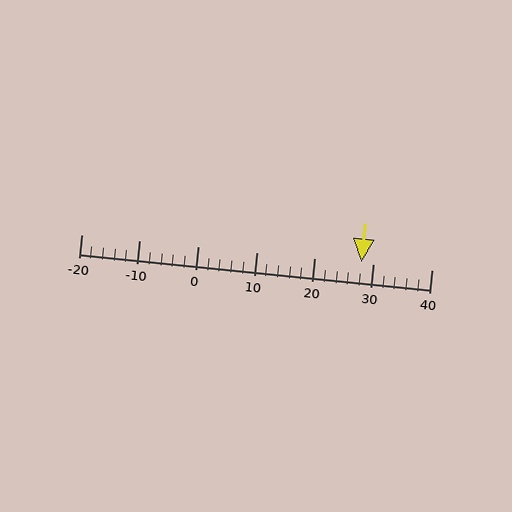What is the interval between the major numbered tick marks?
The major tick marks are spaced 10 units apart.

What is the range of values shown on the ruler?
The ruler shows values from -20 to 40.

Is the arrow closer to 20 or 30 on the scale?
The arrow is closer to 30.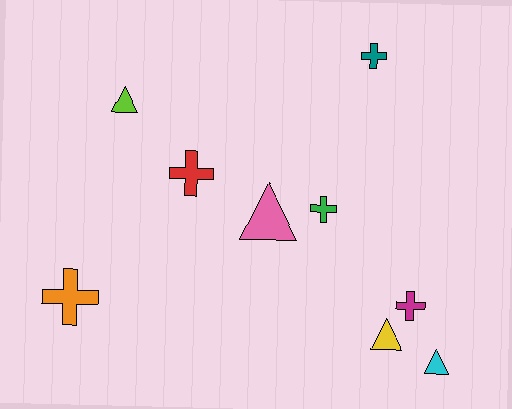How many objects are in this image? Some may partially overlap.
There are 9 objects.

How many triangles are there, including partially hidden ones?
There are 4 triangles.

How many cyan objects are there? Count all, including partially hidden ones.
There is 1 cyan object.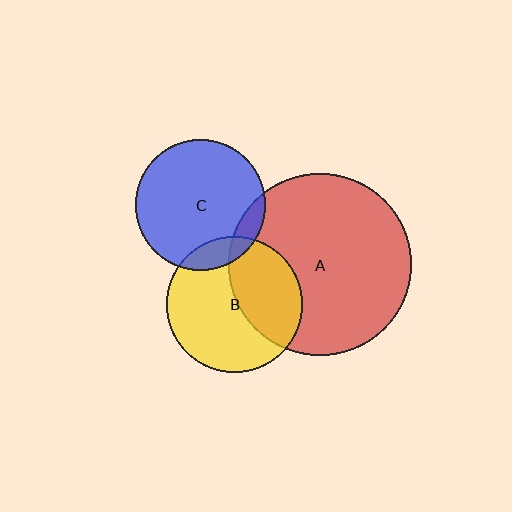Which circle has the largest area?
Circle A (red).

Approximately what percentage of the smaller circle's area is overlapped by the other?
Approximately 10%.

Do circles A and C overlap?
Yes.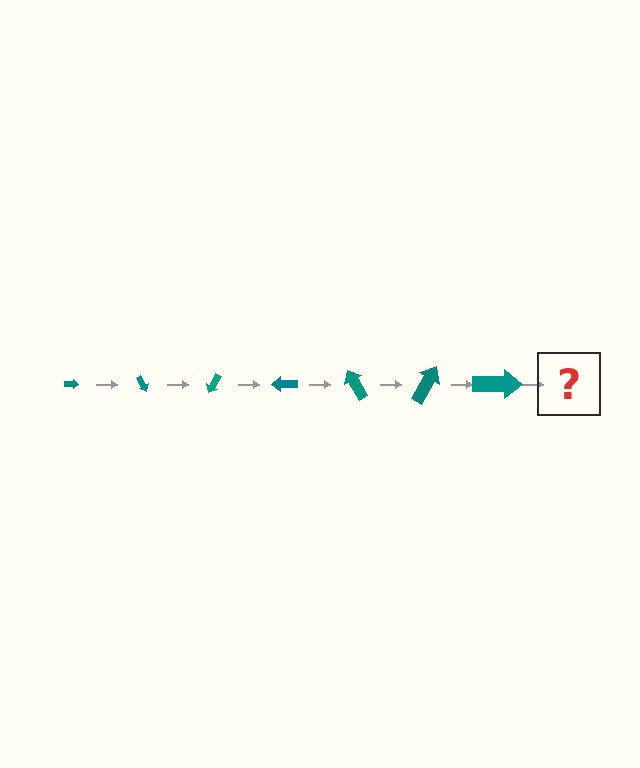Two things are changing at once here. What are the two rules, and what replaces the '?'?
The two rules are that the arrow grows larger each step and it rotates 60 degrees each step. The '?' should be an arrow, larger than the previous one and rotated 420 degrees from the start.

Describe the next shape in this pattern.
It should be an arrow, larger than the previous one and rotated 420 degrees from the start.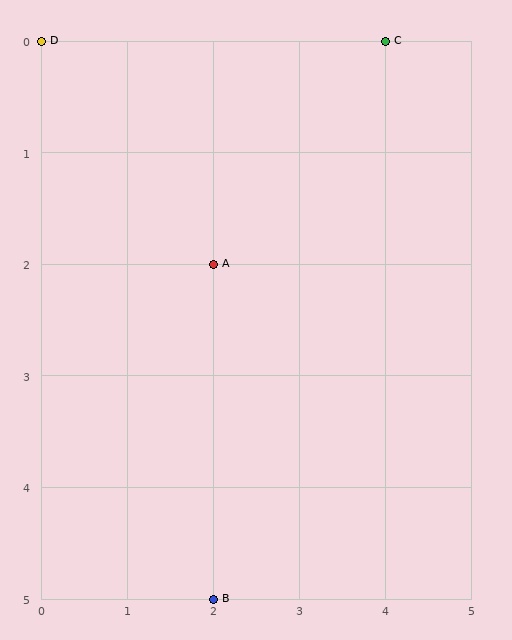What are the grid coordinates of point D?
Point D is at grid coordinates (0, 0).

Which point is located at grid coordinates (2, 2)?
Point A is at (2, 2).